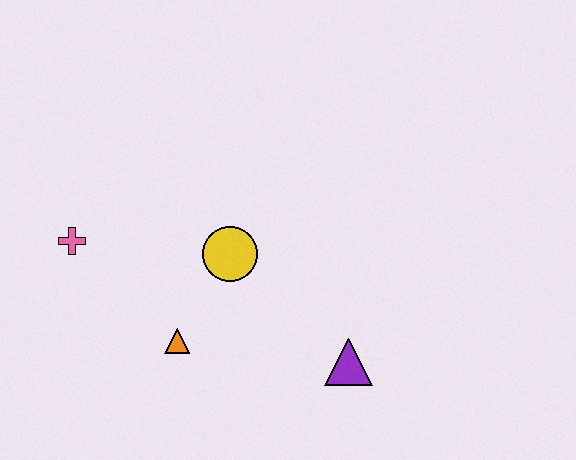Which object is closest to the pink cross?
The orange triangle is closest to the pink cross.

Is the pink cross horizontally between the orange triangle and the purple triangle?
No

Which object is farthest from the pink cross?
The purple triangle is farthest from the pink cross.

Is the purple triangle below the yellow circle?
Yes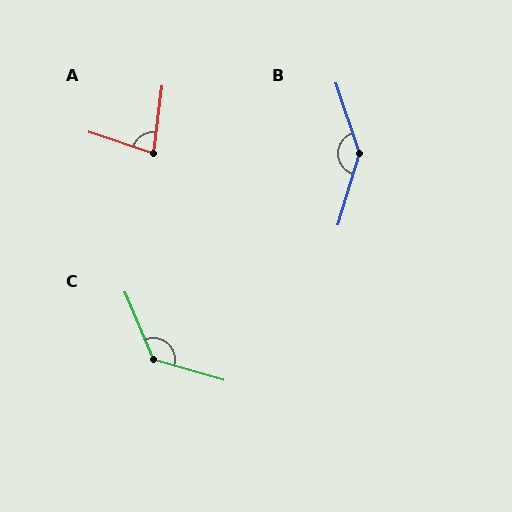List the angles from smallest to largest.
A (78°), C (129°), B (145°).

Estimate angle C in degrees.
Approximately 129 degrees.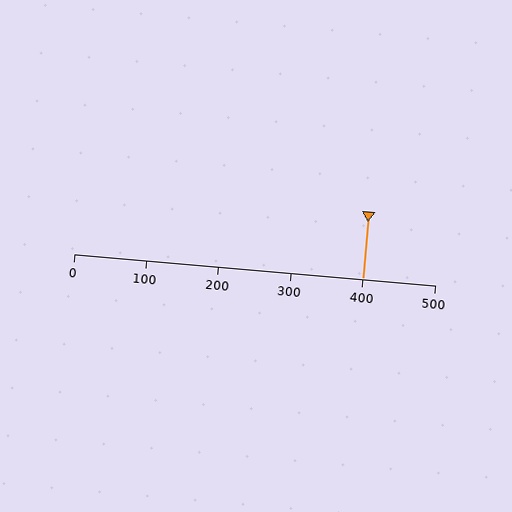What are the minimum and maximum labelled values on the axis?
The axis runs from 0 to 500.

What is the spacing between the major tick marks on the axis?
The major ticks are spaced 100 apart.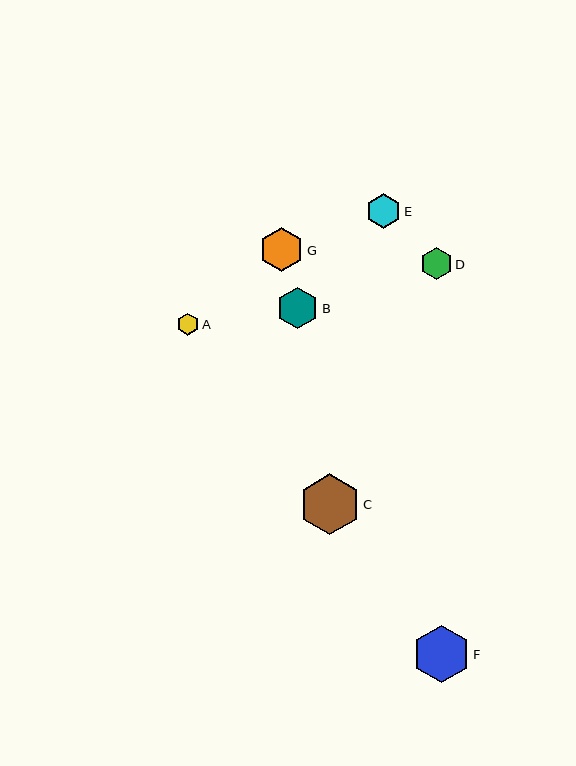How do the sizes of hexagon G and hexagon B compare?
Hexagon G and hexagon B are approximately the same size.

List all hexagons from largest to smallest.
From largest to smallest: C, F, G, B, E, D, A.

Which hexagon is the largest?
Hexagon C is the largest with a size of approximately 61 pixels.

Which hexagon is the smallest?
Hexagon A is the smallest with a size of approximately 22 pixels.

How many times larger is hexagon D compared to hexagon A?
Hexagon D is approximately 1.5 times the size of hexagon A.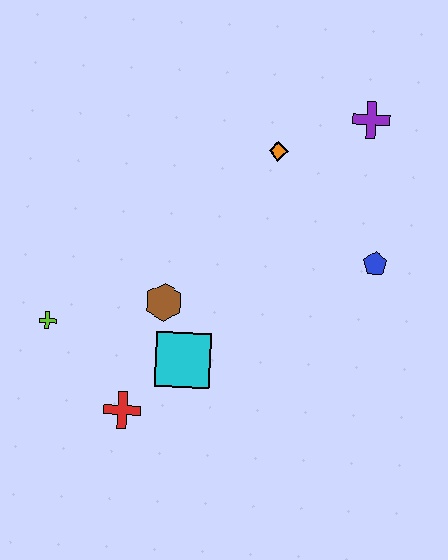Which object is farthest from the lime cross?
The purple cross is farthest from the lime cross.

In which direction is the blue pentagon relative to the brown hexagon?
The blue pentagon is to the right of the brown hexagon.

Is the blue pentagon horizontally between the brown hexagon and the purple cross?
No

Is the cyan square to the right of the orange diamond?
No